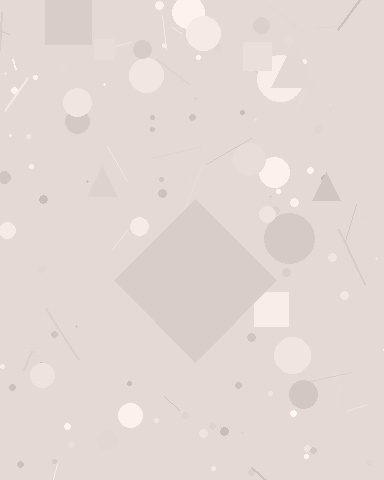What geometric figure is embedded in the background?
A diamond is embedded in the background.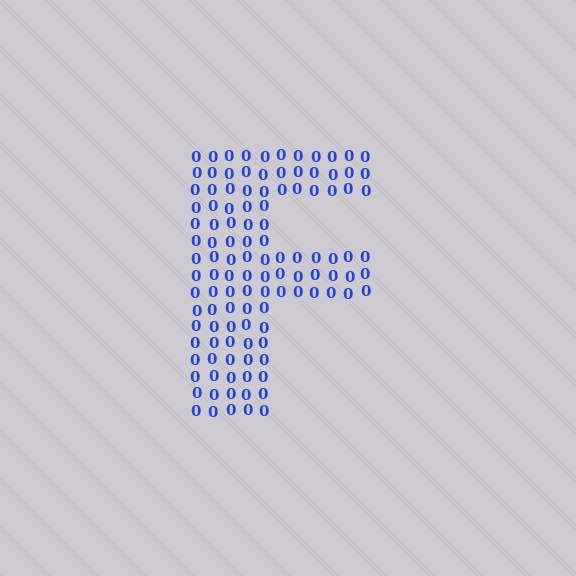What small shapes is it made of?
It is made of small digit 0's.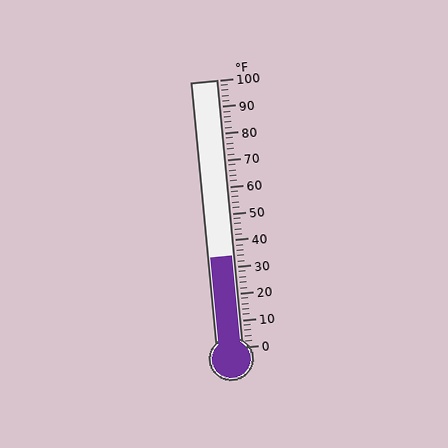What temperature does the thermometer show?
The thermometer shows approximately 34°F.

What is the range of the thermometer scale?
The thermometer scale ranges from 0°F to 100°F.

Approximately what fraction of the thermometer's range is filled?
The thermometer is filled to approximately 35% of its range.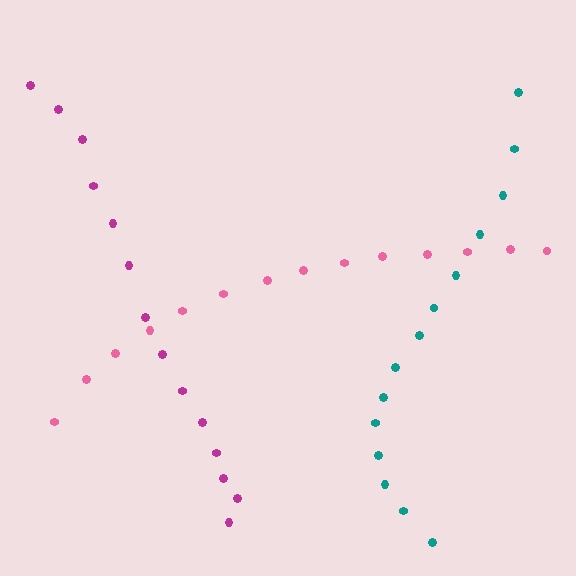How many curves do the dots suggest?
There are 3 distinct paths.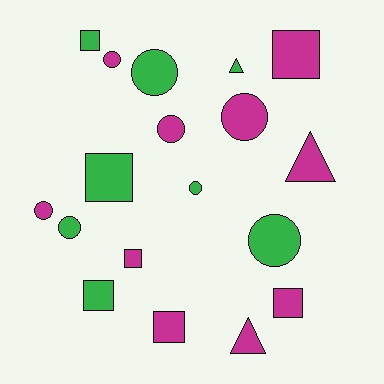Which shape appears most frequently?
Circle, with 8 objects.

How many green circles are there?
There are 4 green circles.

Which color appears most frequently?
Magenta, with 10 objects.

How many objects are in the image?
There are 18 objects.